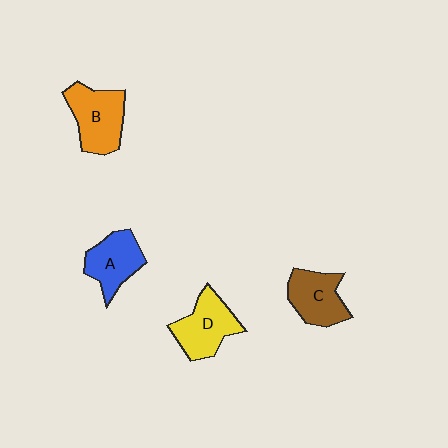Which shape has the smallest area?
Shape A (blue).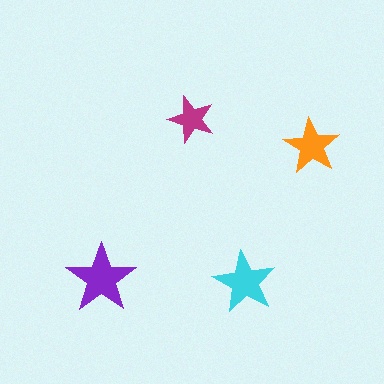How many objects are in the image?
There are 4 objects in the image.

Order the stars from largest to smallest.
the purple one, the cyan one, the orange one, the magenta one.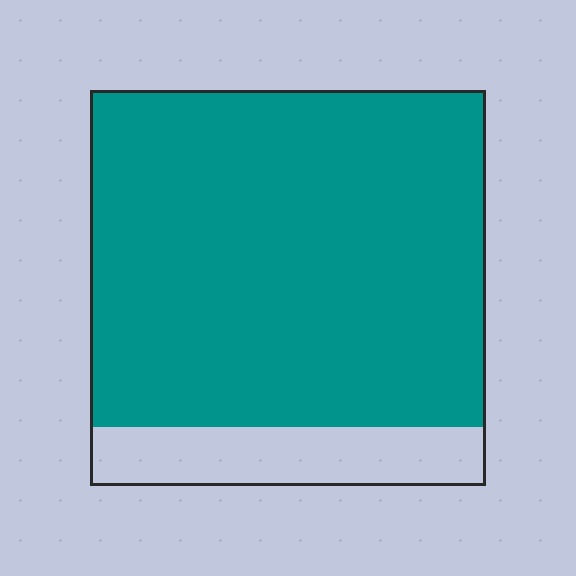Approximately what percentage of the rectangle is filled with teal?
Approximately 85%.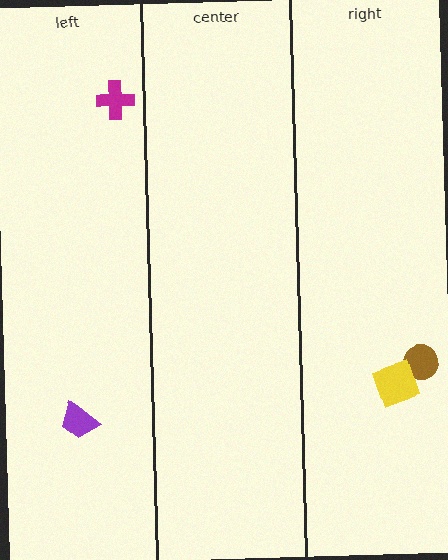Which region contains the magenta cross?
The left region.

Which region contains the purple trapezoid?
The left region.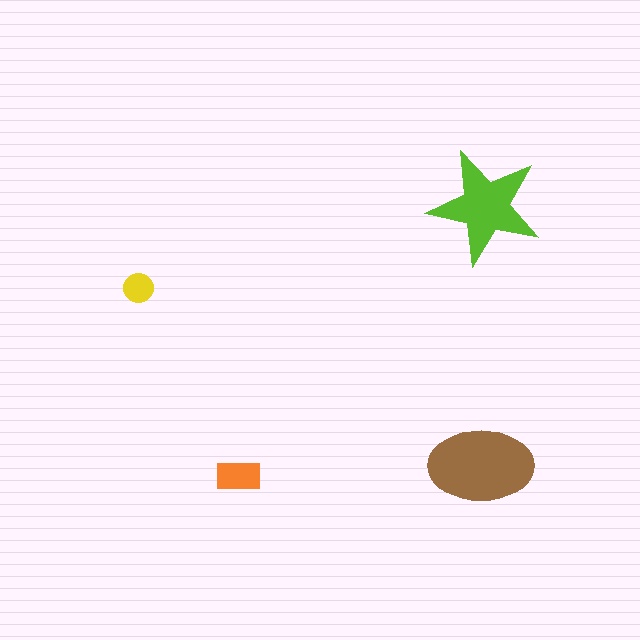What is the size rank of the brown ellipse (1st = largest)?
1st.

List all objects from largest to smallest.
The brown ellipse, the lime star, the orange rectangle, the yellow circle.